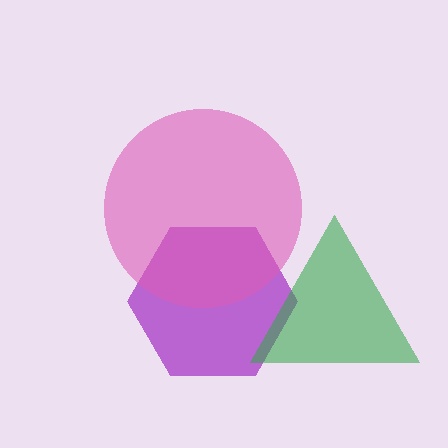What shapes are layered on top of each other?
The layered shapes are: a purple hexagon, a green triangle, a pink circle.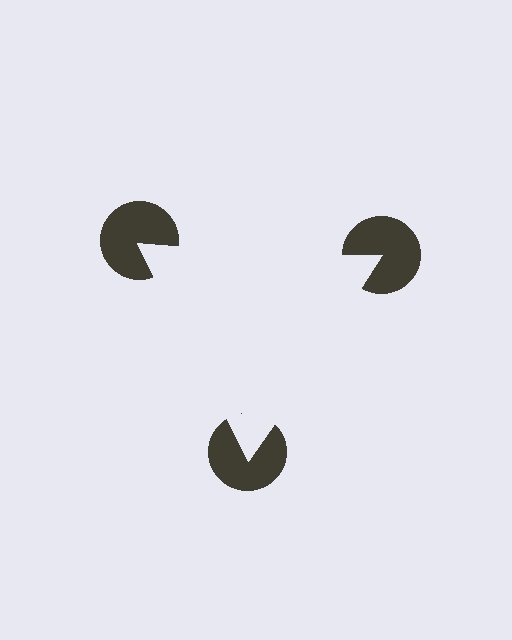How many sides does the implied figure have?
3 sides.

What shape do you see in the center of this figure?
An illusory triangle — its edges are inferred from the aligned wedge cuts in the pac-man discs, not physically drawn.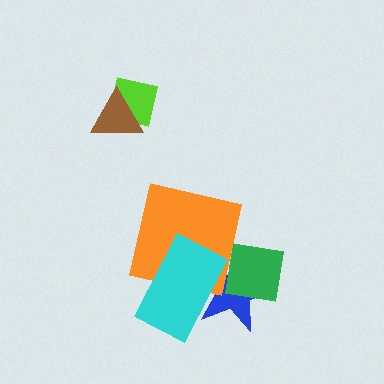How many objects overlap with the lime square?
1 object overlaps with the lime square.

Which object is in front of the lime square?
The brown triangle is in front of the lime square.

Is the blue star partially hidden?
Yes, it is partially covered by another shape.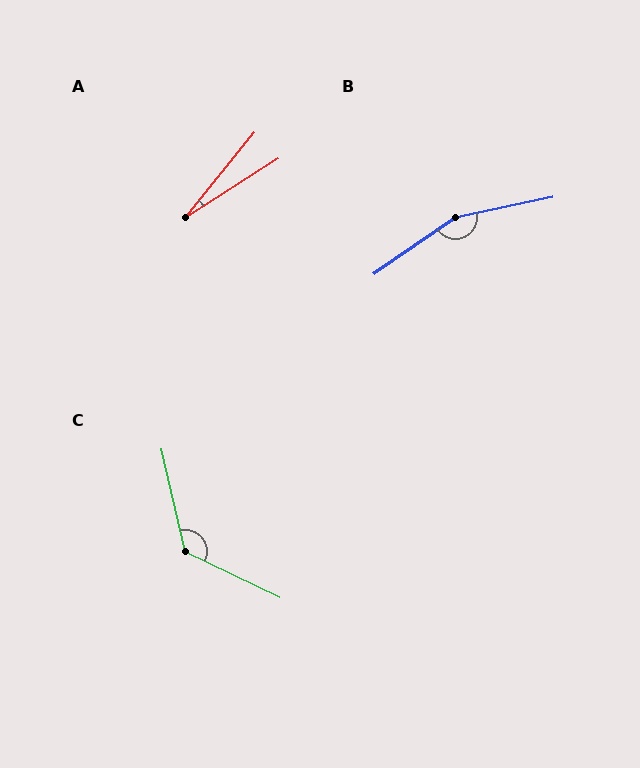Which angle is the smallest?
A, at approximately 18 degrees.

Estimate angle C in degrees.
Approximately 128 degrees.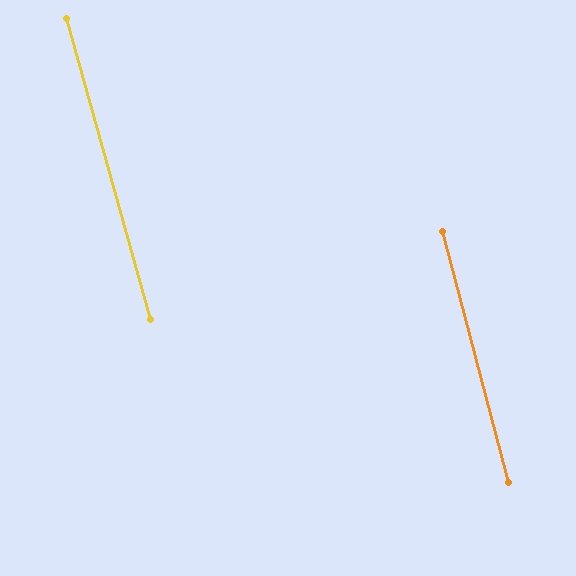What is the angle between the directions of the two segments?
Approximately 1 degree.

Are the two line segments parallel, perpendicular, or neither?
Parallel — their directions differ by only 1.1°.